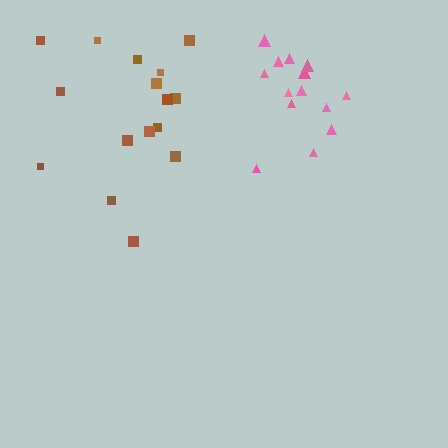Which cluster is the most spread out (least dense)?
Brown.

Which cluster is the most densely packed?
Pink.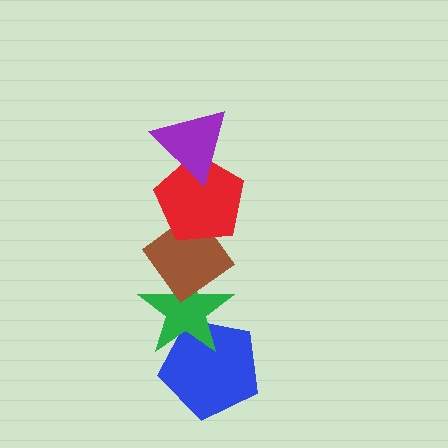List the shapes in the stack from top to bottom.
From top to bottom: the purple triangle, the red pentagon, the brown diamond, the green star, the blue pentagon.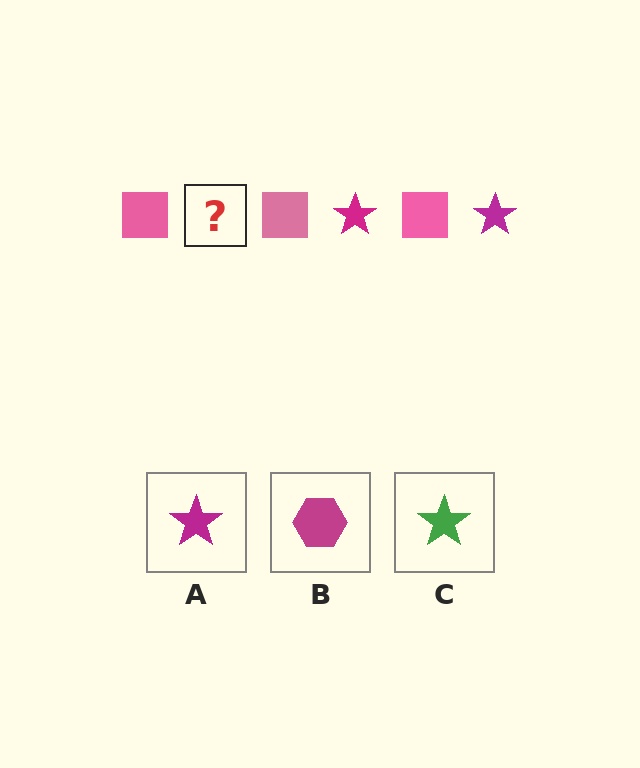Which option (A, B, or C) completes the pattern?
A.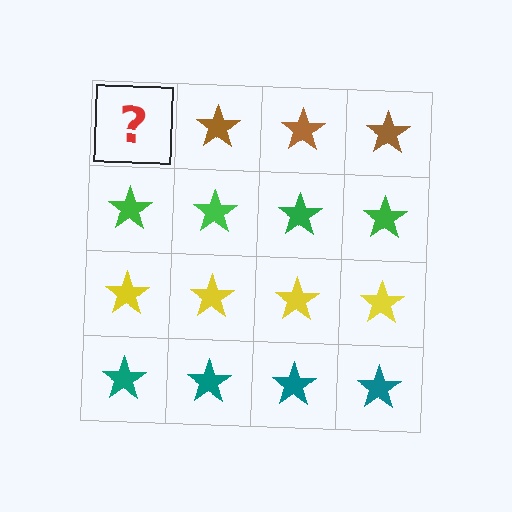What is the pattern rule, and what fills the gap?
The rule is that each row has a consistent color. The gap should be filled with a brown star.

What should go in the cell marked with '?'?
The missing cell should contain a brown star.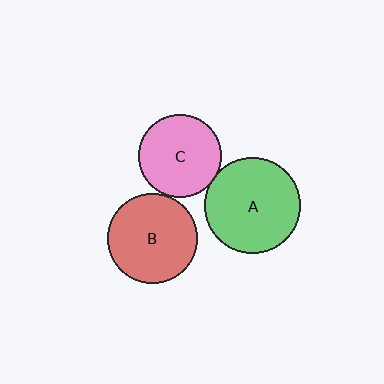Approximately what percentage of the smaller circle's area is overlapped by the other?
Approximately 5%.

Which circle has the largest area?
Circle A (green).